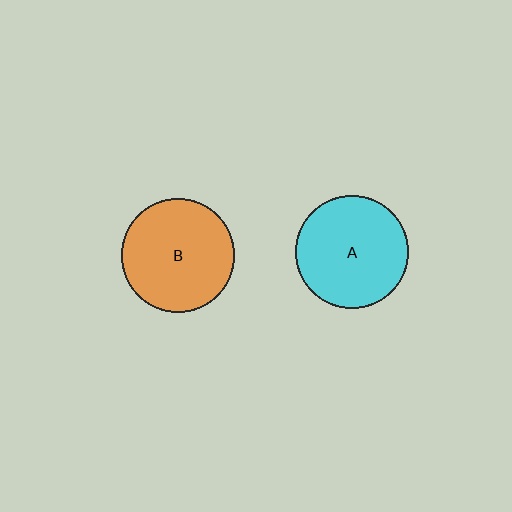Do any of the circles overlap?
No, none of the circles overlap.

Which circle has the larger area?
Circle B (orange).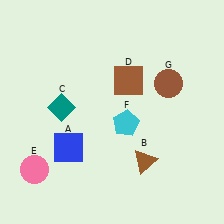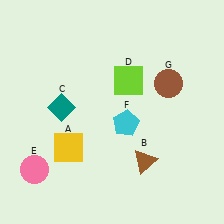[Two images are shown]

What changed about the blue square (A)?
In Image 1, A is blue. In Image 2, it changed to yellow.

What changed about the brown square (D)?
In Image 1, D is brown. In Image 2, it changed to lime.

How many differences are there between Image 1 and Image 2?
There are 2 differences between the two images.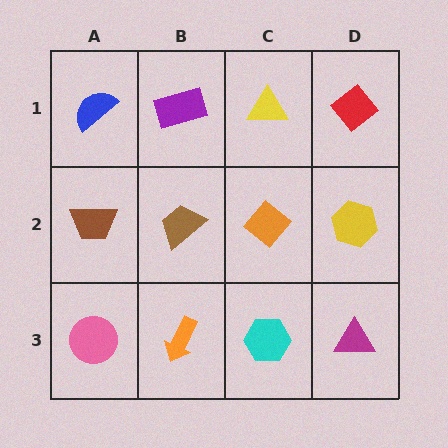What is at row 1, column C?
A yellow triangle.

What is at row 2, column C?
An orange diamond.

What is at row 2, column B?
A brown trapezoid.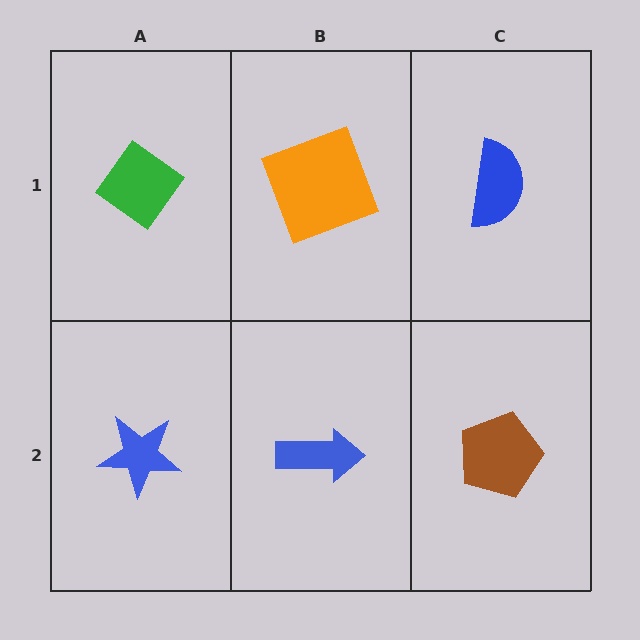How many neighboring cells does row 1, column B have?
3.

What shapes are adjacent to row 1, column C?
A brown pentagon (row 2, column C), an orange square (row 1, column B).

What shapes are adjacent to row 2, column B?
An orange square (row 1, column B), a blue star (row 2, column A), a brown pentagon (row 2, column C).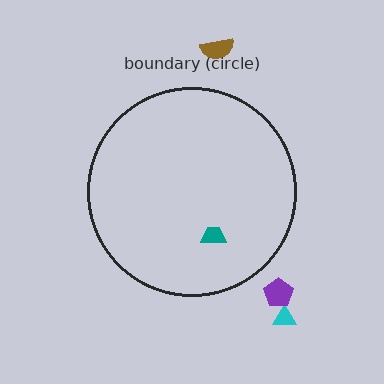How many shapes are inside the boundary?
1 inside, 3 outside.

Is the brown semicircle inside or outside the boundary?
Outside.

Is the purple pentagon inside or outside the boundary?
Outside.